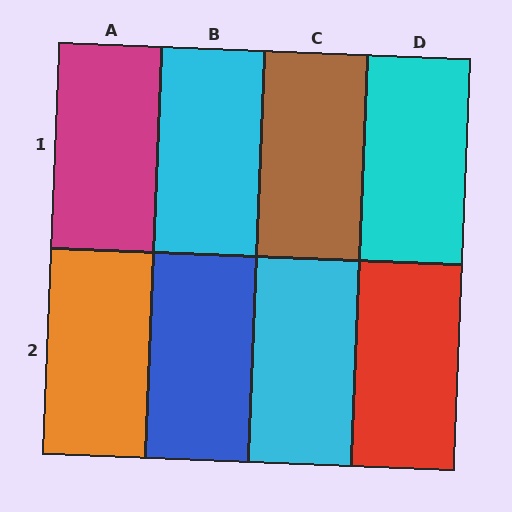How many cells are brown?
1 cell is brown.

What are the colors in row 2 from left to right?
Orange, blue, cyan, red.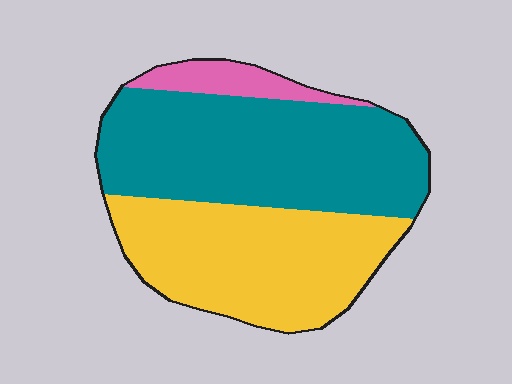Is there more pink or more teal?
Teal.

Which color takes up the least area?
Pink, at roughly 10%.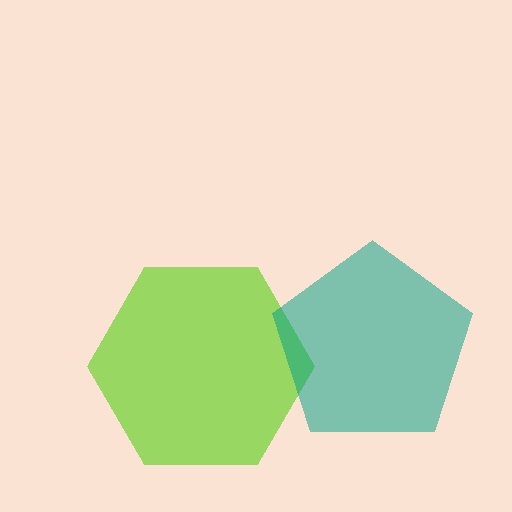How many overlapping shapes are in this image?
There are 2 overlapping shapes in the image.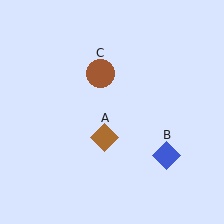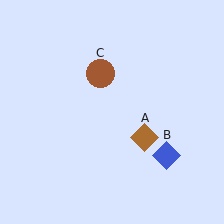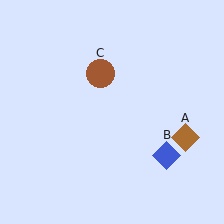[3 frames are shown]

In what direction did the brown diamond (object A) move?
The brown diamond (object A) moved right.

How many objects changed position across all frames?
1 object changed position: brown diamond (object A).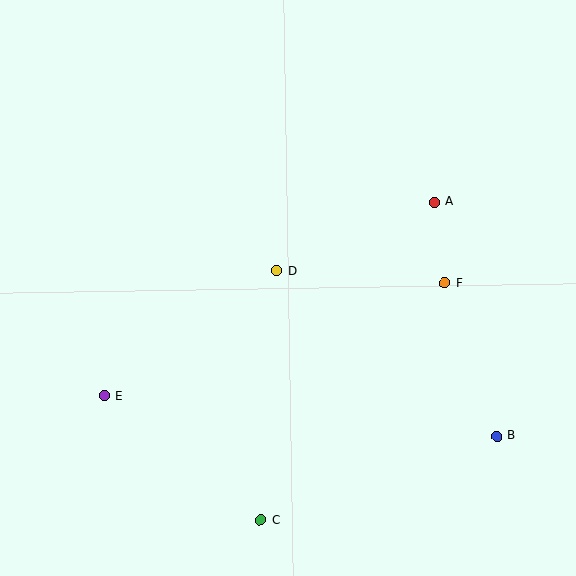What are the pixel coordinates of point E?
Point E is at (104, 396).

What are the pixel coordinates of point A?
Point A is at (434, 202).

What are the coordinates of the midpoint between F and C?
The midpoint between F and C is at (353, 402).